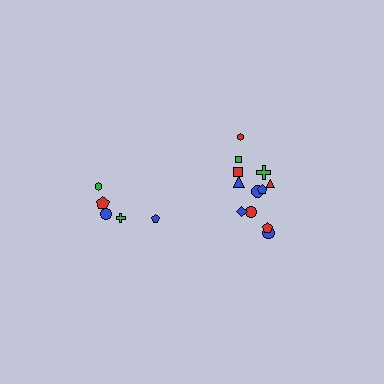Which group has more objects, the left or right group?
The right group.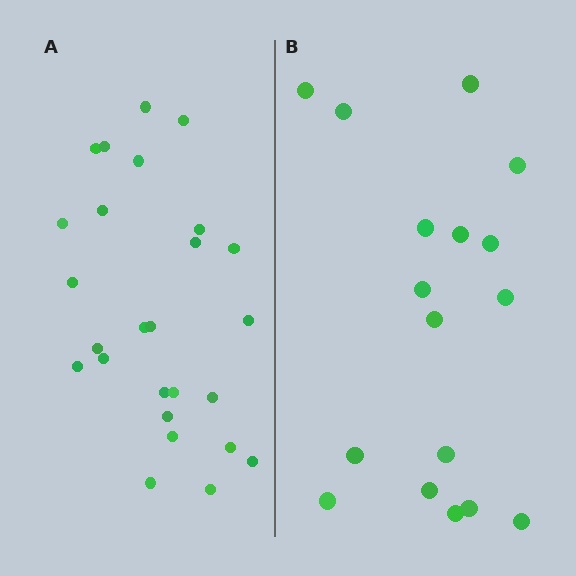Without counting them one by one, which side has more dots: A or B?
Region A (the left region) has more dots.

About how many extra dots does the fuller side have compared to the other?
Region A has roughly 8 or so more dots than region B.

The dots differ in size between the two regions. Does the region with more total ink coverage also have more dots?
No. Region B has more total ink coverage because its dots are larger, but region A actually contains more individual dots. Total area can be misleading — the number of items is what matters here.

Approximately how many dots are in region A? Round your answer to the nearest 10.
About 30 dots. (The exact count is 26, which rounds to 30.)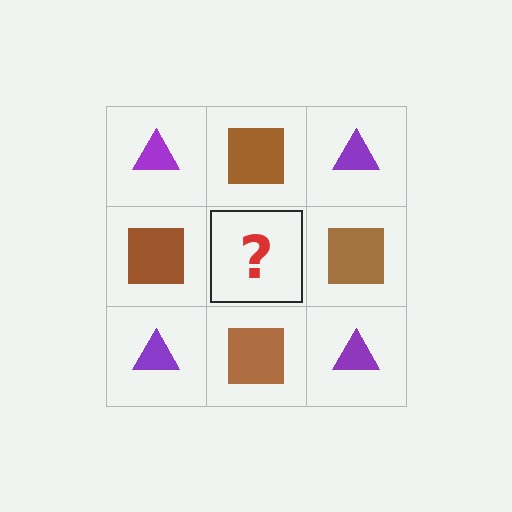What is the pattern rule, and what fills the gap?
The rule is that it alternates purple triangle and brown square in a checkerboard pattern. The gap should be filled with a purple triangle.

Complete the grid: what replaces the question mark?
The question mark should be replaced with a purple triangle.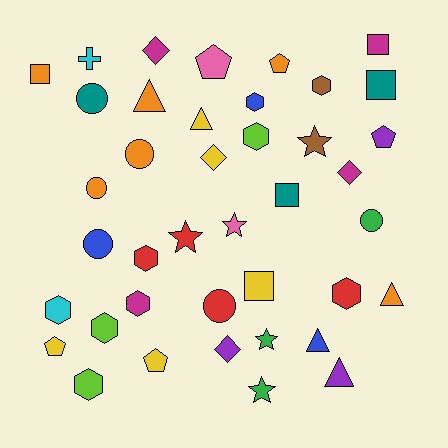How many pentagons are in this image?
There are 5 pentagons.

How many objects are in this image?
There are 40 objects.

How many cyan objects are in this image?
There are 2 cyan objects.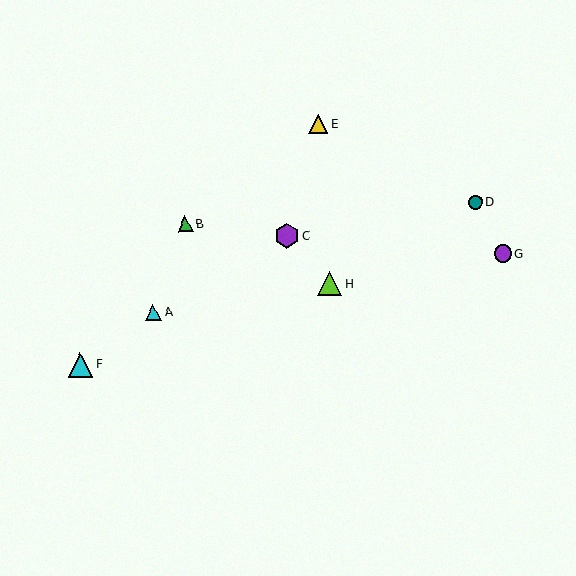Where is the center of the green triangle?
The center of the green triangle is at (185, 224).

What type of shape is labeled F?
Shape F is a cyan triangle.